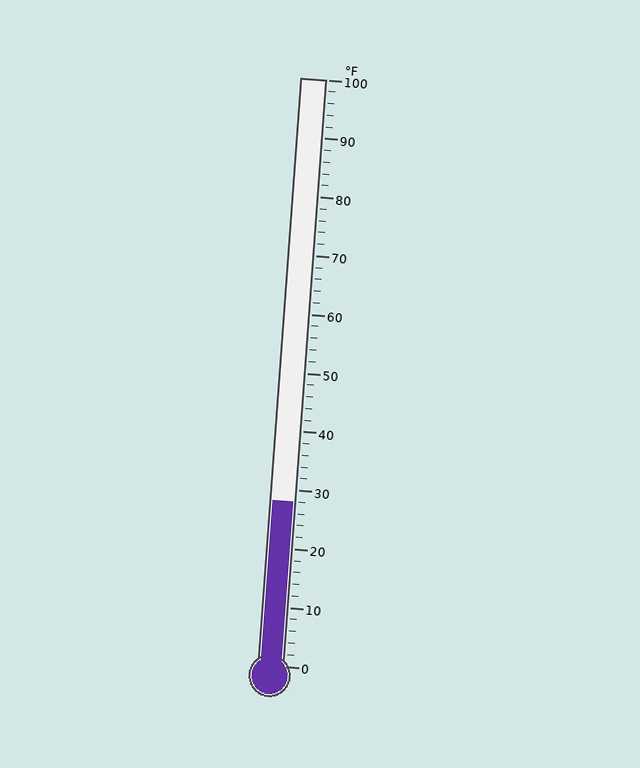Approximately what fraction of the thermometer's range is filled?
The thermometer is filled to approximately 30% of its range.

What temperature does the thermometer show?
The thermometer shows approximately 28°F.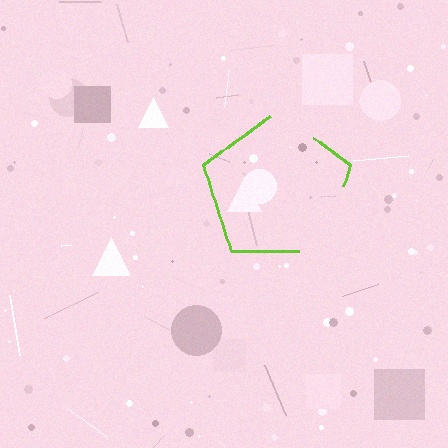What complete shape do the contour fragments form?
The contour fragments form a pentagon.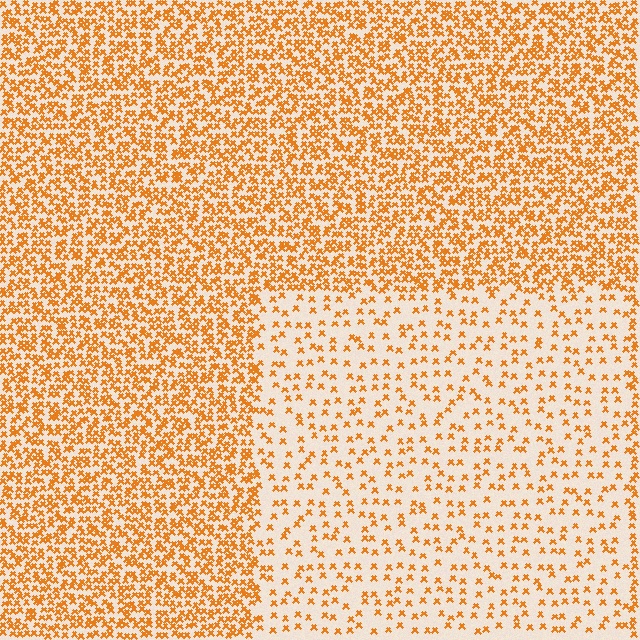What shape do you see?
I see a rectangle.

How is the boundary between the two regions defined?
The boundary is defined by a change in element density (approximately 2.7x ratio). All elements are the same color, size, and shape.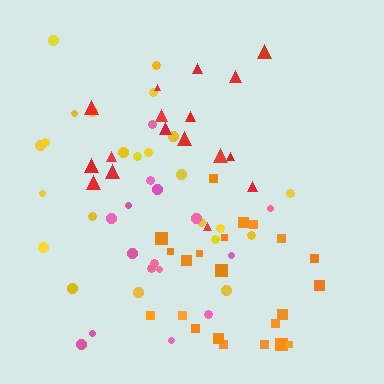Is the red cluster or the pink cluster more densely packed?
Red.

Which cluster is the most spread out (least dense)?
Pink.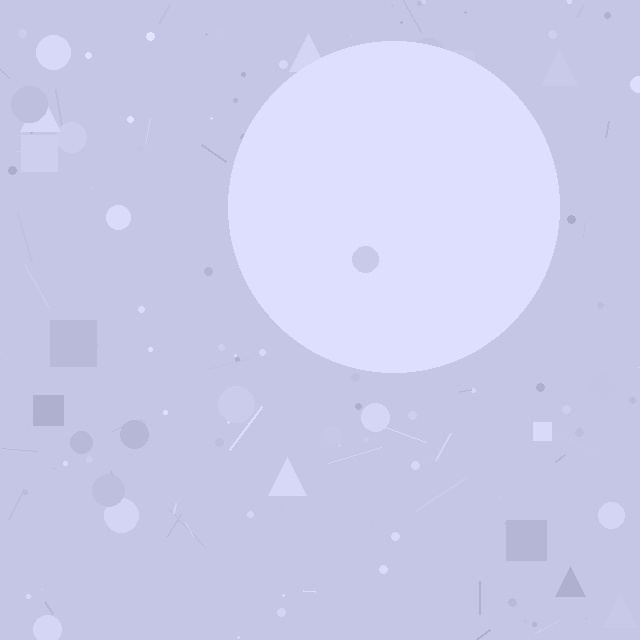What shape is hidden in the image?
A circle is hidden in the image.